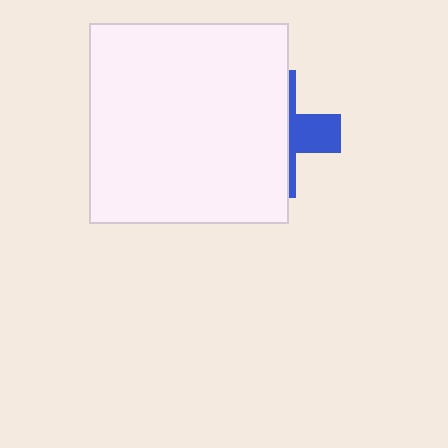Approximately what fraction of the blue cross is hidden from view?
Roughly 69% of the blue cross is hidden behind the white square.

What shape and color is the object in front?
The object in front is a white square.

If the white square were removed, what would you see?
You would see the complete blue cross.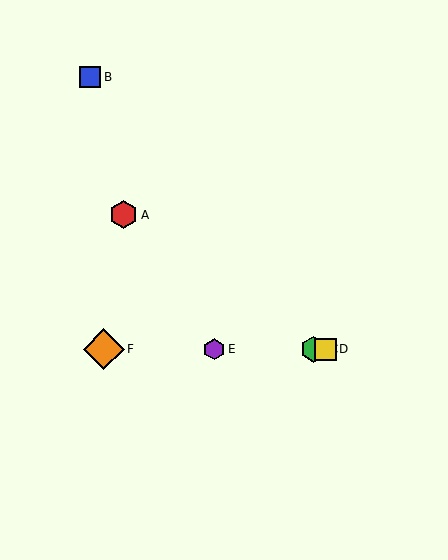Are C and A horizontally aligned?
No, C is at y≈349 and A is at y≈215.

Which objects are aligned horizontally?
Objects C, D, E, F are aligned horizontally.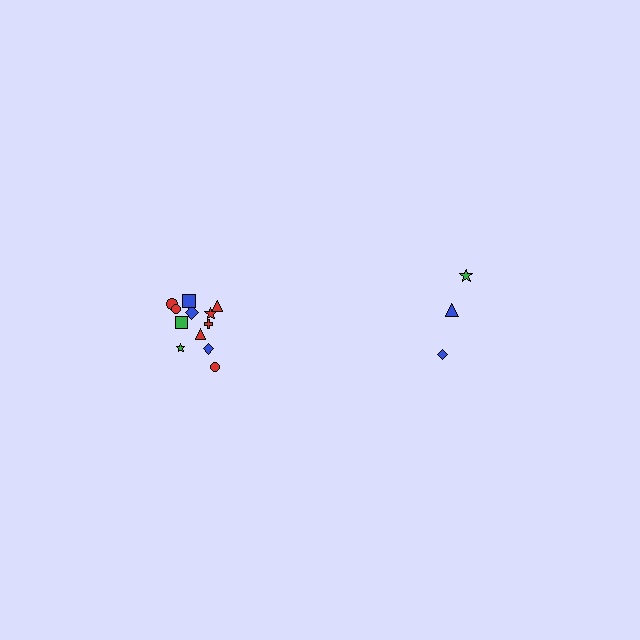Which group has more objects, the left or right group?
The left group.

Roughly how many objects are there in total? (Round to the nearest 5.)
Roughly 15 objects in total.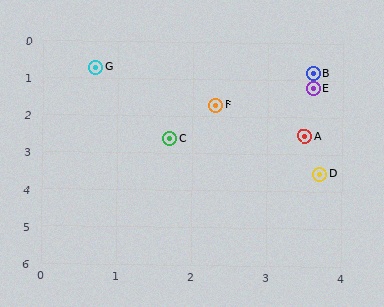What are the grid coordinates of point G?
Point G is at approximately (0.7, 0.7).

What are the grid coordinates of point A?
Point A is at approximately (3.5, 2.5).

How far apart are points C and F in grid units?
Points C and F are about 1.1 grid units apart.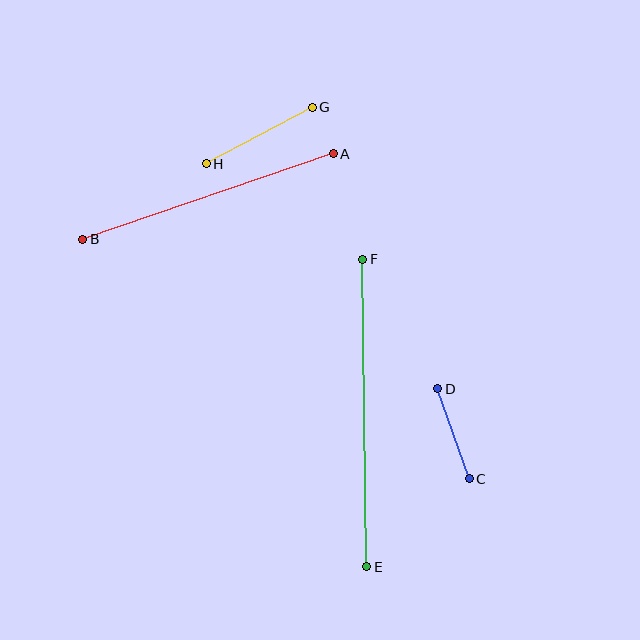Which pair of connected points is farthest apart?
Points E and F are farthest apart.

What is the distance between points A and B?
The distance is approximately 265 pixels.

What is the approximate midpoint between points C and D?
The midpoint is at approximately (453, 434) pixels.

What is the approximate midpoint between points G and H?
The midpoint is at approximately (259, 135) pixels.